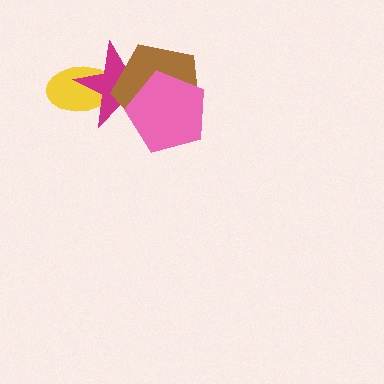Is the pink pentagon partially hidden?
No, no other shape covers it.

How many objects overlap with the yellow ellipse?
1 object overlaps with the yellow ellipse.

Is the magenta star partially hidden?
Yes, it is partially covered by another shape.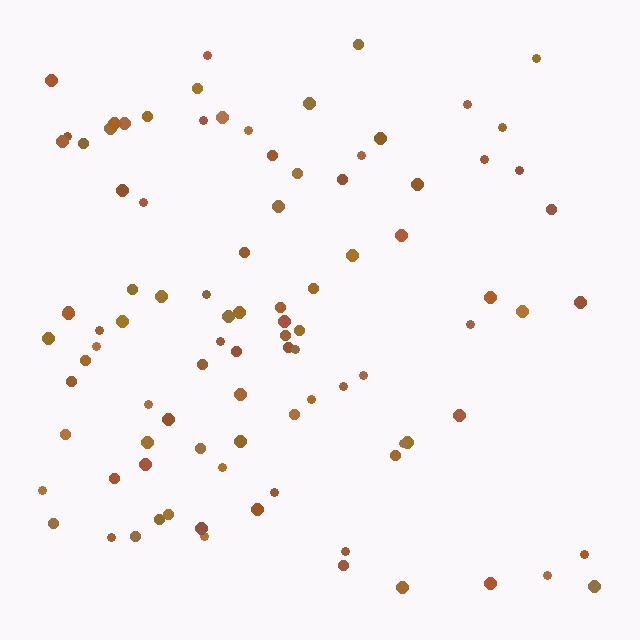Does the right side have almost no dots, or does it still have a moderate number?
Still a moderate number, just noticeably fewer than the left.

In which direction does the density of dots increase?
From right to left, with the left side densest.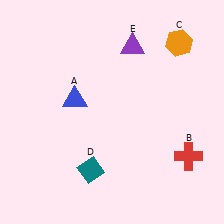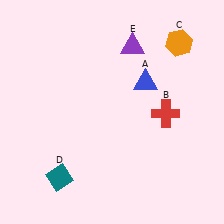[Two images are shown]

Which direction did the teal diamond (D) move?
The teal diamond (D) moved left.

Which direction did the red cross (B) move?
The red cross (B) moved up.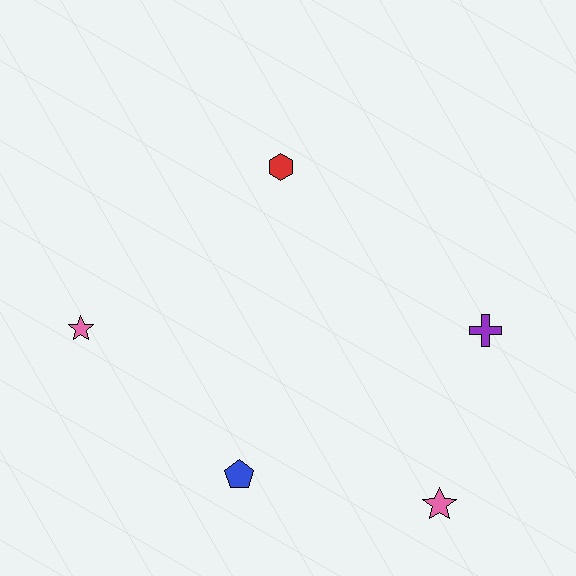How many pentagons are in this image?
There is 1 pentagon.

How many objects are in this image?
There are 5 objects.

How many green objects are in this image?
There are no green objects.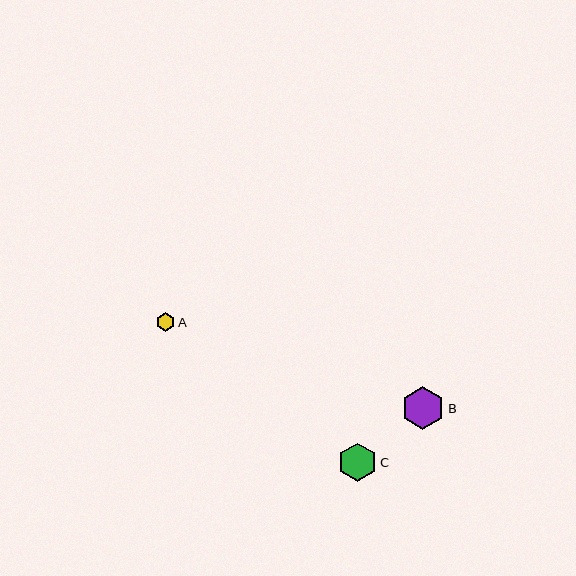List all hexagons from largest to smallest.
From largest to smallest: B, C, A.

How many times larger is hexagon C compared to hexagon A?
Hexagon C is approximately 2.1 times the size of hexagon A.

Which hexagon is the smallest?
Hexagon A is the smallest with a size of approximately 19 pixels.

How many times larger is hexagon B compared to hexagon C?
Hexagon B is approximately 1.1 times the size of hexagon C.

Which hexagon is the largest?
Hexagon B is the largest with a size of approximately 43 pixels.